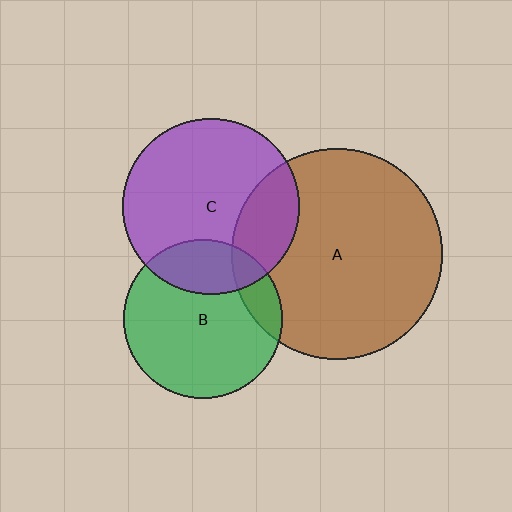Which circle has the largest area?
Circle A (brown).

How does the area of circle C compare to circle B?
Approximately 1.2 times.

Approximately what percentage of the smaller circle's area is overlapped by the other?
Approximately 25%.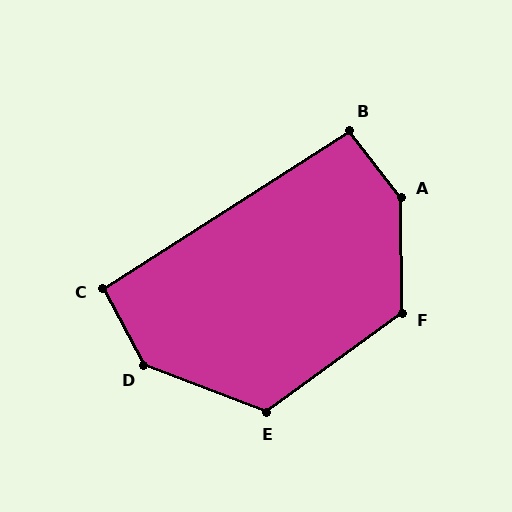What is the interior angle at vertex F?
Approximately 126 degrees (obtuse).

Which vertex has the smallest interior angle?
C, at approximately 94 degrees.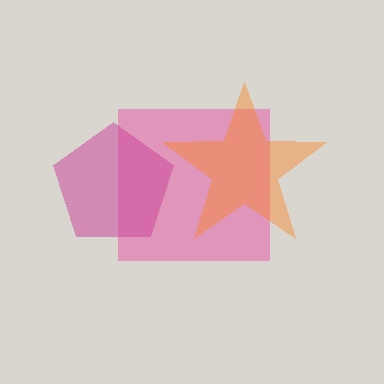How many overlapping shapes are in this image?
There are 3 overlapping shapes in the image.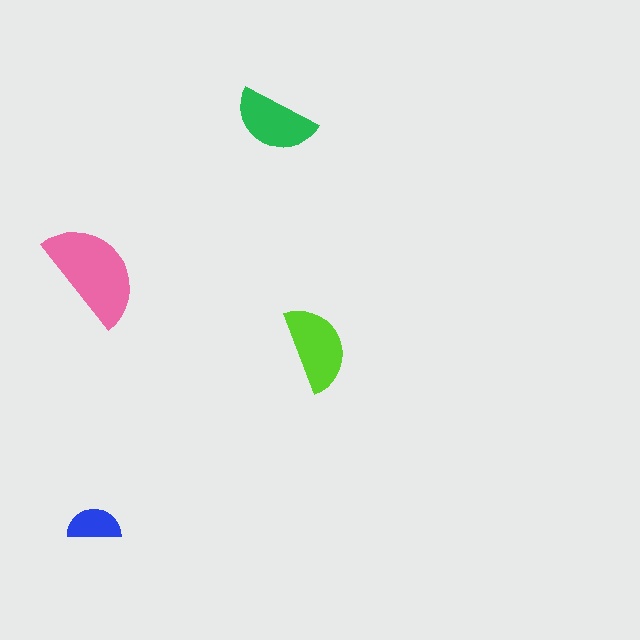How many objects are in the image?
There are 4 objects in the image.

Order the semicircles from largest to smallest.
the pink one, the lime one, the green one, the blue one.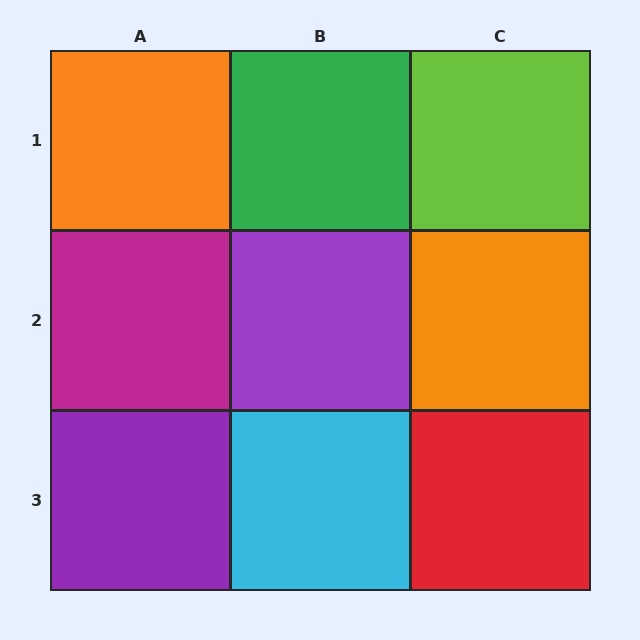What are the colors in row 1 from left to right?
Orange, green, lime.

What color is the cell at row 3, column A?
Purple.